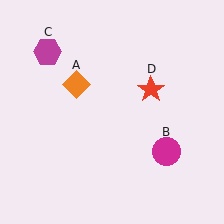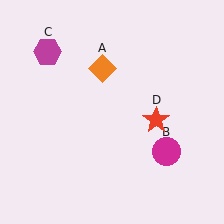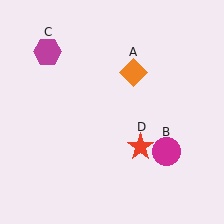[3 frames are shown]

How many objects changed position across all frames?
2 objects changed position: orange diamond (object A), red star (object D).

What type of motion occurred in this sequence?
The orange diamond (object A), red star (object D) rotated clockwise around the center of the scene.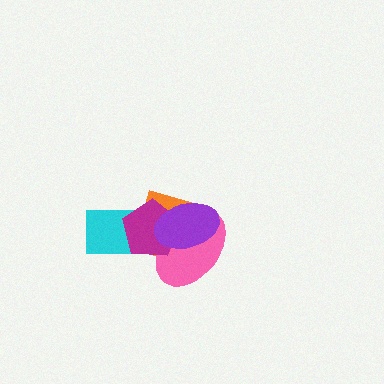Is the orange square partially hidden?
Yes, it is partially covered by another shape.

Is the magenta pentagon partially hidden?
Yes, it is partially covered by another shape.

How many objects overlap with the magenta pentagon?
4 objects overlap with the magenta pentagon.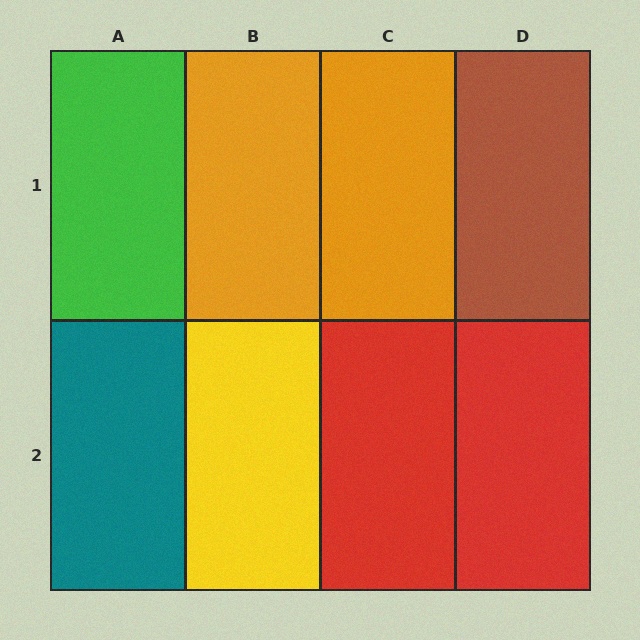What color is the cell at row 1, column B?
Orange.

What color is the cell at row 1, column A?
Green.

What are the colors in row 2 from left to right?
Teal, yellow, red, red.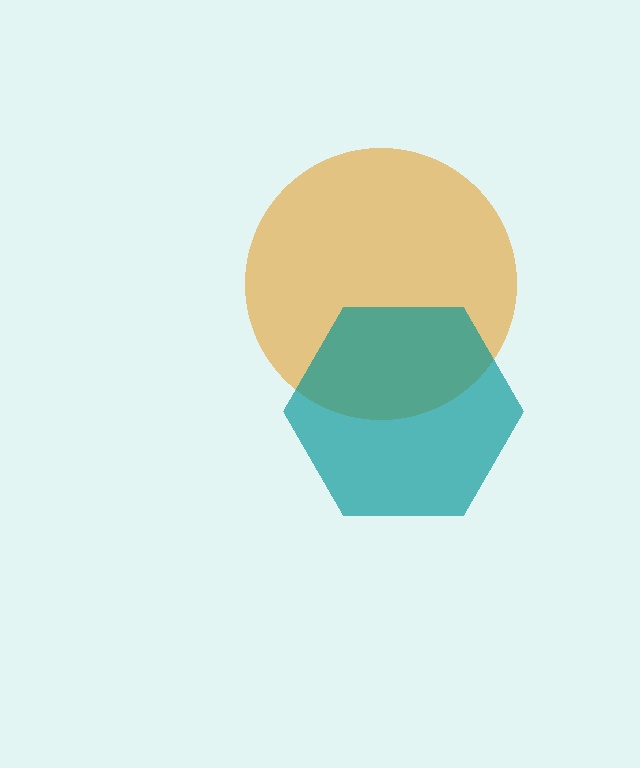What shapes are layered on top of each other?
The layered shapes are: an orange circle, a teal hexagon.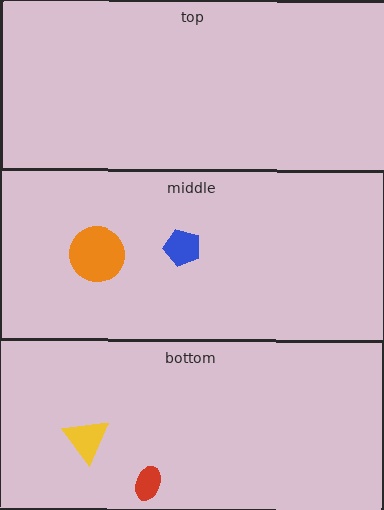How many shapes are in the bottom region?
2.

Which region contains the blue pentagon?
The middle region.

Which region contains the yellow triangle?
The bottom region.